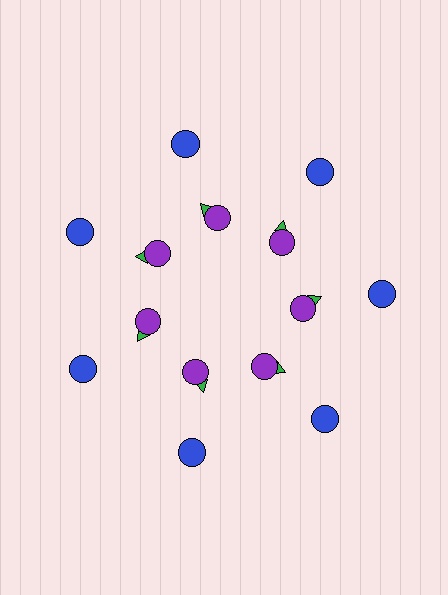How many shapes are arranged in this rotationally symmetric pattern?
There are 21 shapes, arranged in 7 groups of 3.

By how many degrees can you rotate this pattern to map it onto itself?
The pattern maps onto itself every 51 degrees of rotation.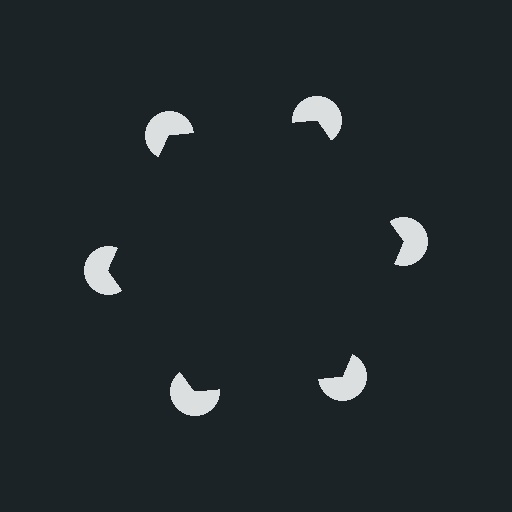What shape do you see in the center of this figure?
An illusory hexagon — its edges are inferred from the aligned wedge cuts in the pac-man discs, not physically drawn.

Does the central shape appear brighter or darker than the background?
It typically appears slightly darker than the background, even though no actual brightness change is drawn.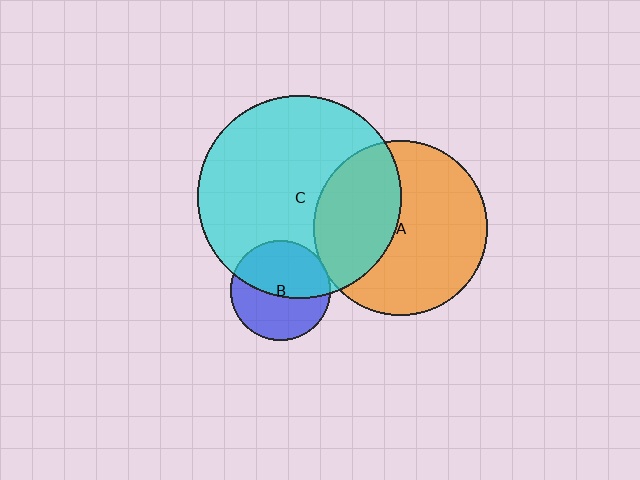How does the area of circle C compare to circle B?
Approximately 4.1 times.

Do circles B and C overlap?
Yes.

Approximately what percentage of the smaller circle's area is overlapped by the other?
Approximately 55%.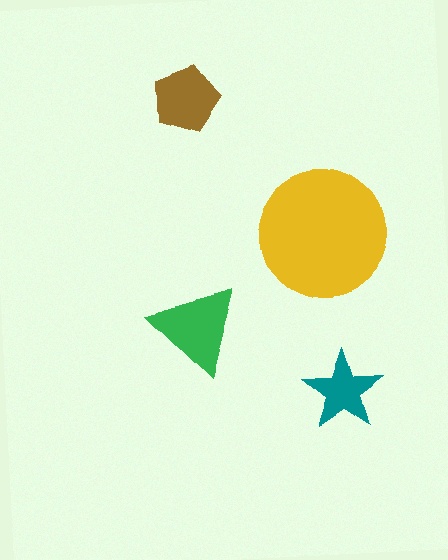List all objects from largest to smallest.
The yellow circle, the green triangle, the brown pentagon, the teal star.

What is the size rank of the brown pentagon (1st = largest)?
3rd.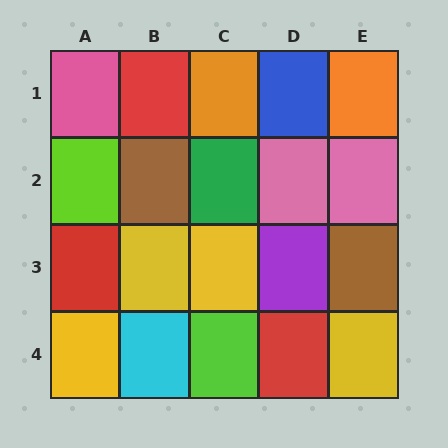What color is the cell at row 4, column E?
Yellow.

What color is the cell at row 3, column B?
Yellow.